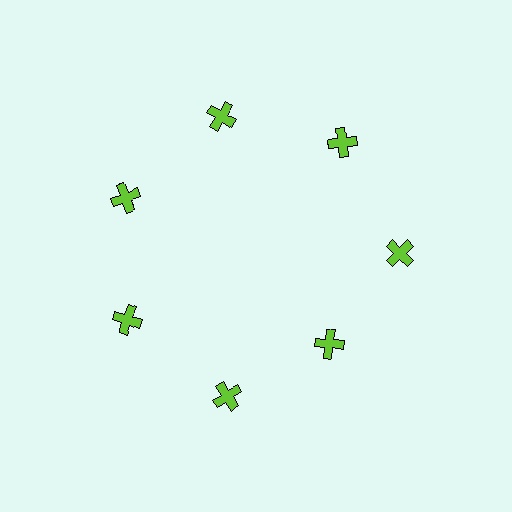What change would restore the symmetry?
The symmetry would be restored by moving it outward, back onto the ring so that all 7 crosses sit at equal angles and equal distance from the center.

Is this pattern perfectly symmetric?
No. The 7 lime crosses are arranged in a ring, but one element near the 5 o'clock position is pulled inward toward the center, breaking the 7-fold rotational symmetry.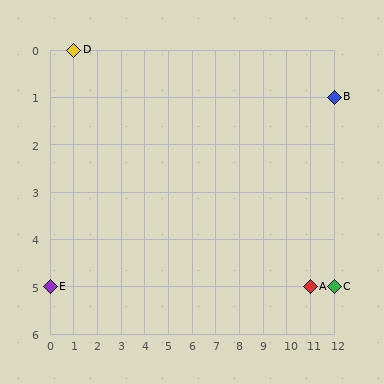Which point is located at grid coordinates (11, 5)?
Point A is at (11, 5).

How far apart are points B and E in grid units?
Points B and E are 12 columns and 4 rows apart (about 12.6 grid units diagonally).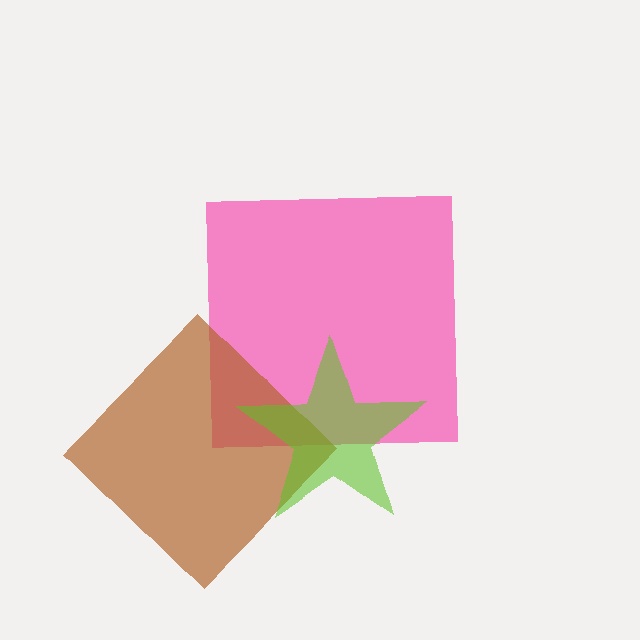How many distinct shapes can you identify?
There are 3 distinct shapes: a pink square, a brown diamond, a lime star.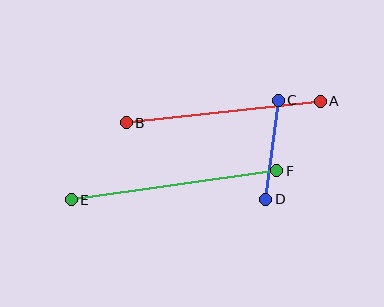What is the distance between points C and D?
The distance is approximately 100 pixels.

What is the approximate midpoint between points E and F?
The midpoint is at approximately (174, 185) pixels.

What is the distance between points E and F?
The distance is approximately 208 pixels.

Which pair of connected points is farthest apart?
Points E and F are farthest apart.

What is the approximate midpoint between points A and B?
The midpoint is at approximately (223, 112) pixels.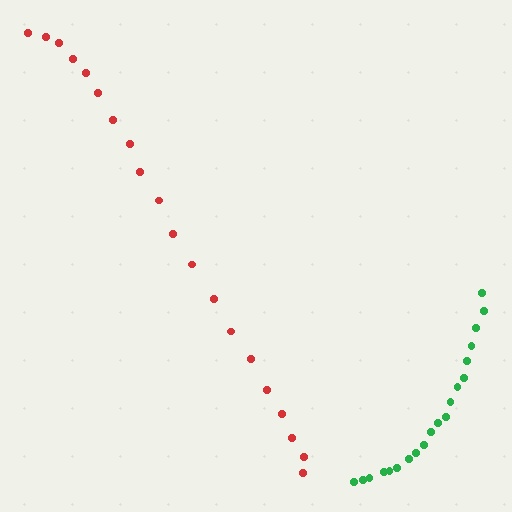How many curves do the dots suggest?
There are 2 distinct paths.